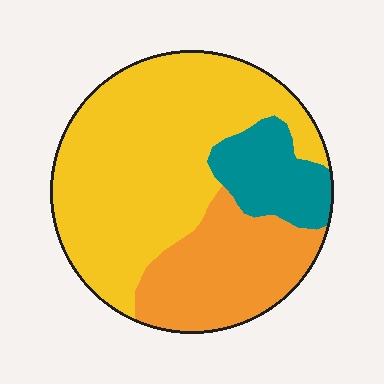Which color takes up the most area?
Yellow, at roughly 60%.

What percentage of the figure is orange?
Orange covers roughly 25% of the figure.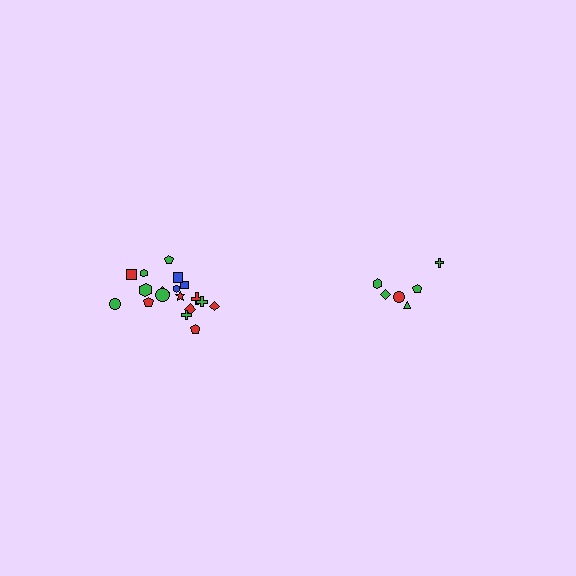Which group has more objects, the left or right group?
The left group.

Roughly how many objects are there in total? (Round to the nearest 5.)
Roughly 25 objects in total.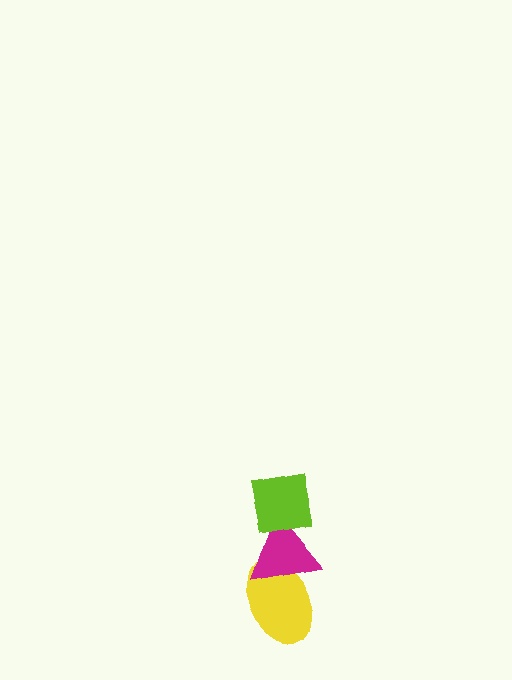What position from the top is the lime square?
The lime square is 1st from the top.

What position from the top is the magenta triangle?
The magenta triangle is 2nd from the top.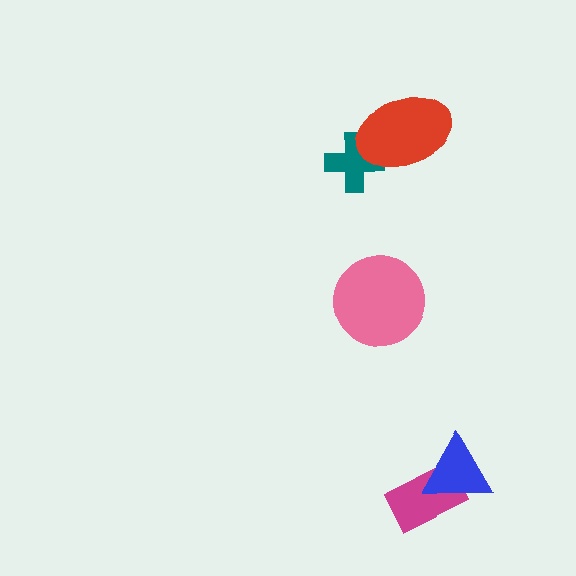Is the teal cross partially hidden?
Yes, it is partially covered by another shape.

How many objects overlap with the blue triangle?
1 object overlaps with the blue triangle.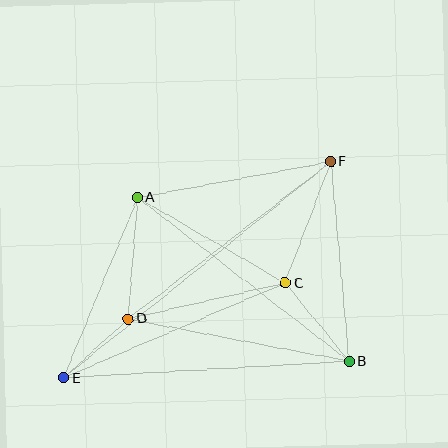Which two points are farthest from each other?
Points E and F are farthest from each other.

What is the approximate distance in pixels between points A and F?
The distance between A and F is approximately 197 pixels.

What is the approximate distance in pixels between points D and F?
The distance between D and F is approximately 256 pixels.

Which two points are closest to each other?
Points D and E are closest to each other.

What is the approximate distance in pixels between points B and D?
The distance between B and D is approximately 225 pixels.